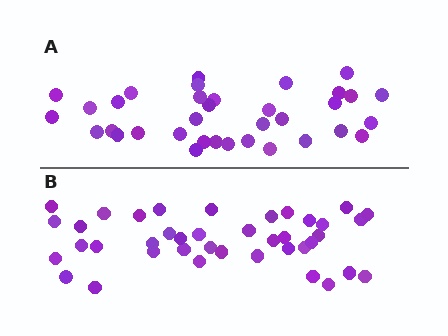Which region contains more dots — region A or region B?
Region B (the bottom region) has more dots.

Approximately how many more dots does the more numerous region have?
Region B has about 5 more dots than region A.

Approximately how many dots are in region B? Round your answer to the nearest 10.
About 40 dots.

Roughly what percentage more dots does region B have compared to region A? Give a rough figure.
About 15% more.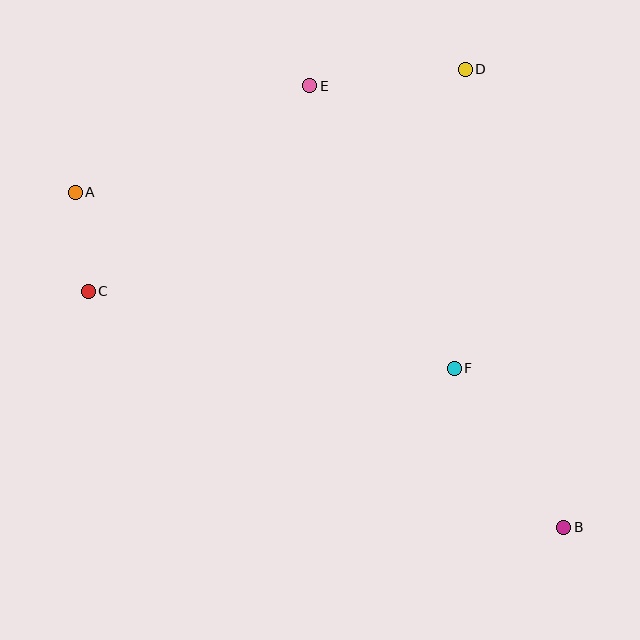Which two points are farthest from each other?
Points A and B are farthest from each other.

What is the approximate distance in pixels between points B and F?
The distance between B and F is approximately 193 pixels.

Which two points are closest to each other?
Points A and C are closest to each other.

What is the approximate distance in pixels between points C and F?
The distance between C and F is approximately 374 pixels.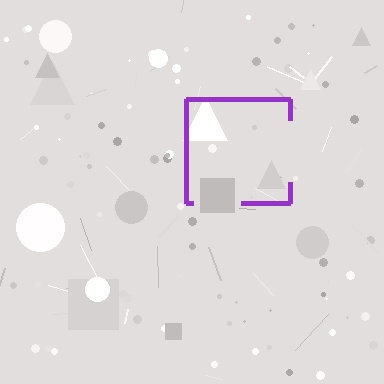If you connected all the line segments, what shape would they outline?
They would outline a square.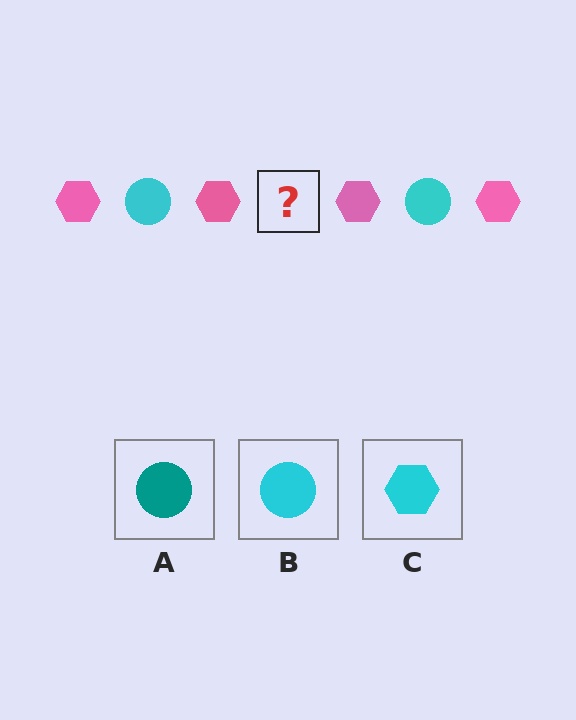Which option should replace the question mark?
Option B.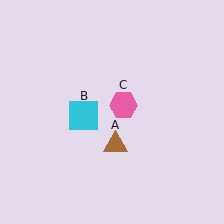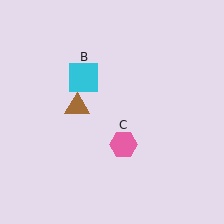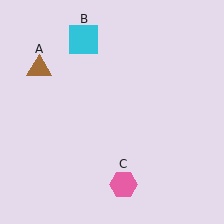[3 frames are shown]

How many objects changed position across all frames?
3 objects changed position: brown triangle (object A), cyan square (object B), pink hexagon (object C).